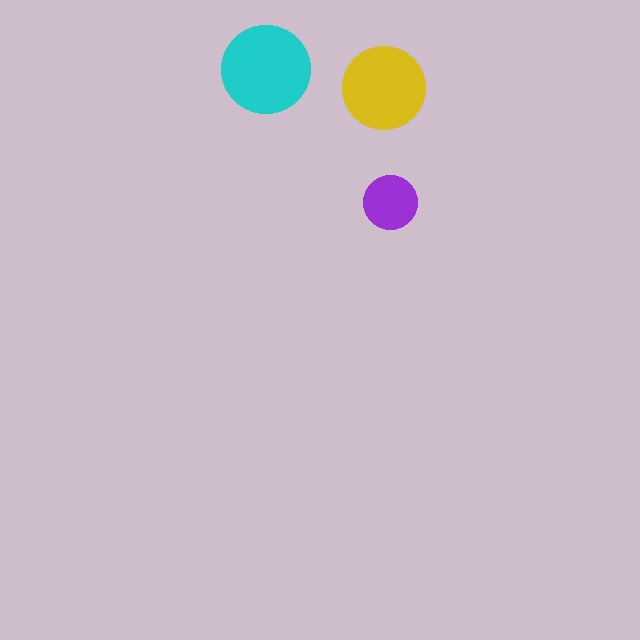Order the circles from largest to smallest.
the cyan one, the yellow one, the purple one.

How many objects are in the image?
There are 3 objects in the image.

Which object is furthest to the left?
The cyan circle is leftmost.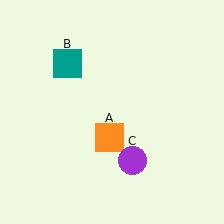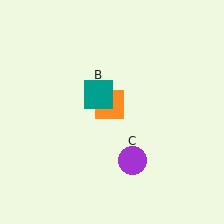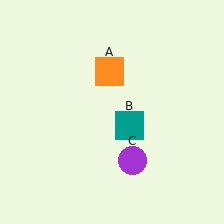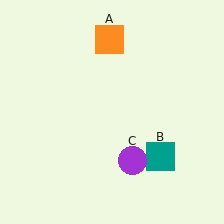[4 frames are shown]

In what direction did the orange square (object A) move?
The orange square (object A) moved up.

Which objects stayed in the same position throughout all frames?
Purple circle (object C) remained stationary.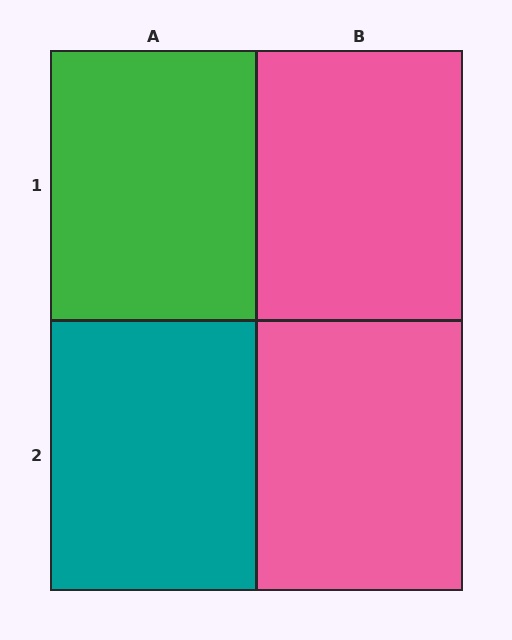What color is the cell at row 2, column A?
Teal.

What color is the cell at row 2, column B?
Pink.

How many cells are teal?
1 cell is teal.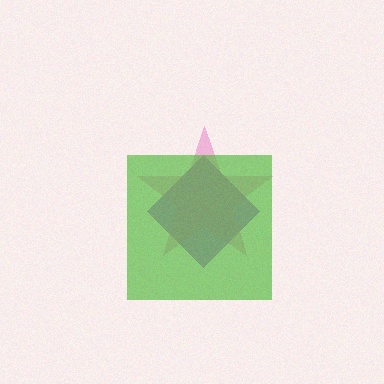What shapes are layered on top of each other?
The layered shapes are: a purple diamond, a pink star, a lime square.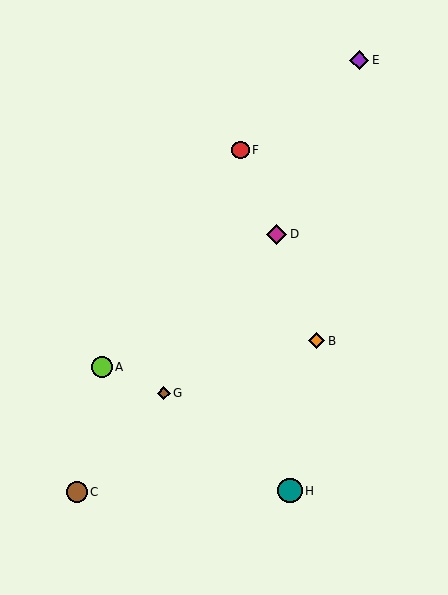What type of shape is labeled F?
Shape F is a red circle.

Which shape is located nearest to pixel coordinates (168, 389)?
The brown diamond (labeled G) at (164, 393) is nearest to that location.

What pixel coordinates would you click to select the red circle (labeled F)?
Click at (240, 150) to select the red circle F.